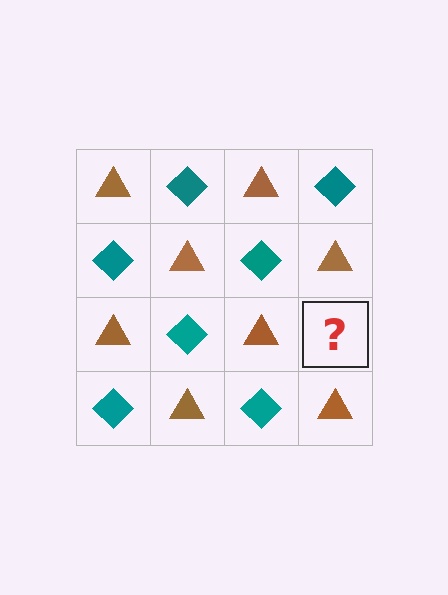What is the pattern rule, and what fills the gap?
The rule is that it alternates brown triangle and teal diamond in a checkerboard pattern. The gap should be filled with a teal diamond.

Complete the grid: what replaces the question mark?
The question mark should be replaced with a teal diamond.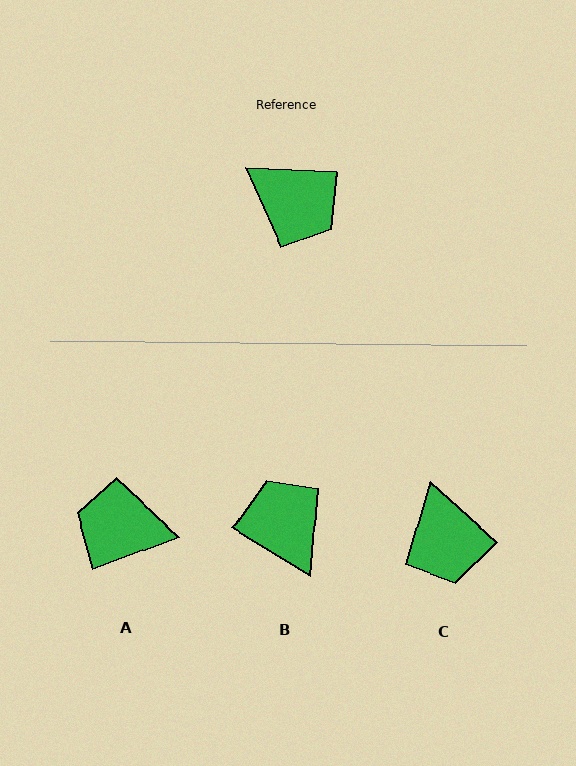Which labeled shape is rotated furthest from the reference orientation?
A, about 157 degrees away.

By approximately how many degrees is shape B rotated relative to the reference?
Approximately 151 degrees counter-clockwise.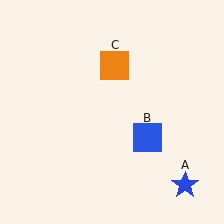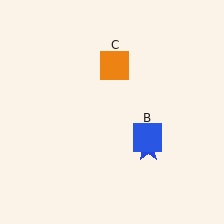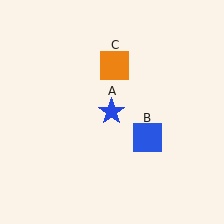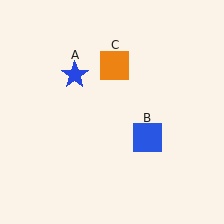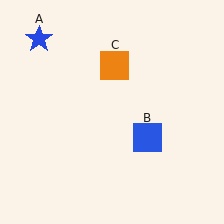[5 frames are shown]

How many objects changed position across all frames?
1 object changed position: blue star (object A).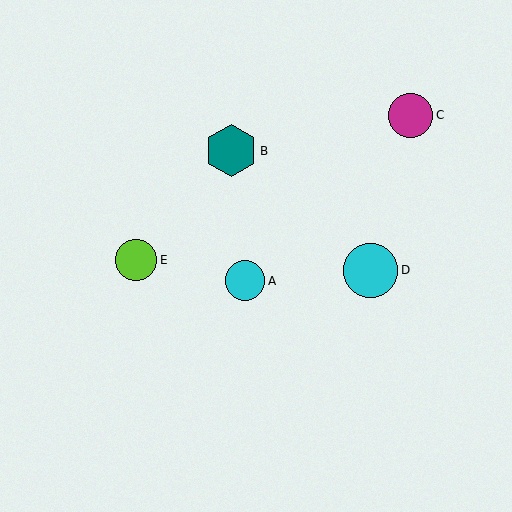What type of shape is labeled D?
Shape D is a cyan circle.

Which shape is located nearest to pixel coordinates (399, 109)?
The magenta circle (labeled C) at (411, 116) is nearest to that location.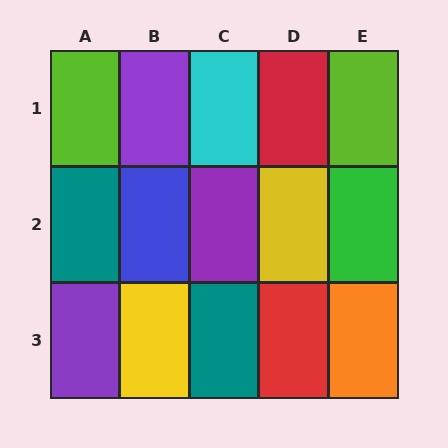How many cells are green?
1 cell is green.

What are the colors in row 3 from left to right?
Purple, yellow, teal, red, orange.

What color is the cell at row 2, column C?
Purple.